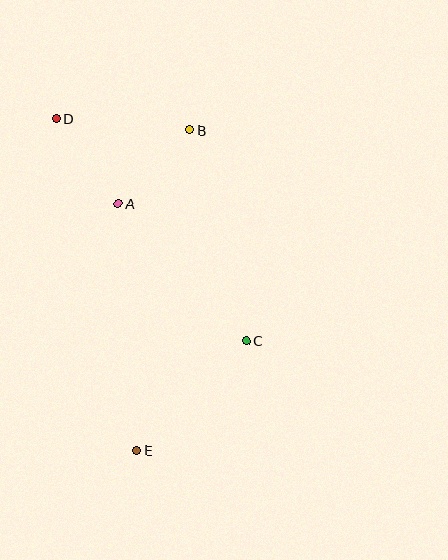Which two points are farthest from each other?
Points D and E are farthest from each other.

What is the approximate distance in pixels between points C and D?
The distance between C and D is approximately 292 pixels.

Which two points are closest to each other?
Points A and B are closest to each other.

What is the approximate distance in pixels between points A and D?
The distance between A and D is approximately 106 pixels.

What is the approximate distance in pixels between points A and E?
The distance between A and E is approximately 247 pixels.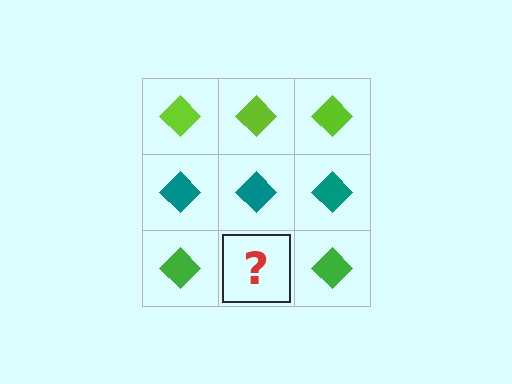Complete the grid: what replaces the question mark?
The question mark should be replaced with a green diamond.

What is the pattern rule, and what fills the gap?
The rule is that each row has a consistent color. The gap should be filled with a green diamond.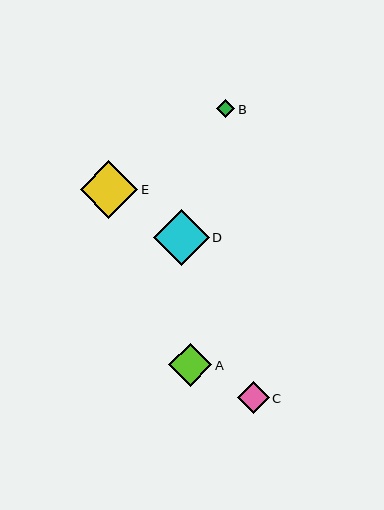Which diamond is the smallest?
Diamond B is the smallest with a size of approximately 18 pixels.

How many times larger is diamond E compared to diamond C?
Diamond E is approximately 1.8 times the size of diamond C.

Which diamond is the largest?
Diamond E is the largest with a size of approximately 57 pixels.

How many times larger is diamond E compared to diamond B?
Diamond E is approximately 3.2 times the size of diamond B.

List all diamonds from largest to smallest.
From largest to smallest: E, D, A, C, B.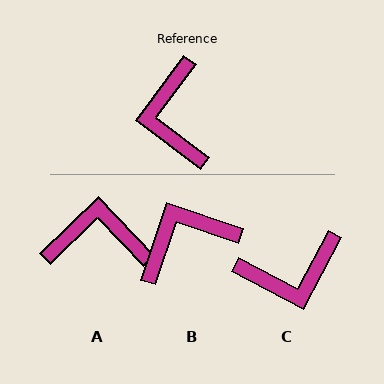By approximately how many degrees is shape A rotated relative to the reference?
Approximately 99 degrees clockwise.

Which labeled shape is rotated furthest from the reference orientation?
A, about 99 degrees away.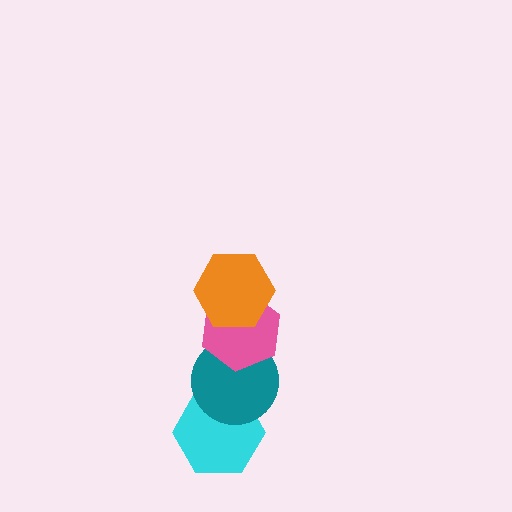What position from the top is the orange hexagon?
The orange hexagon is 1st from the top.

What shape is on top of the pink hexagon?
The orange hexagon is on top of the pink hexagon.